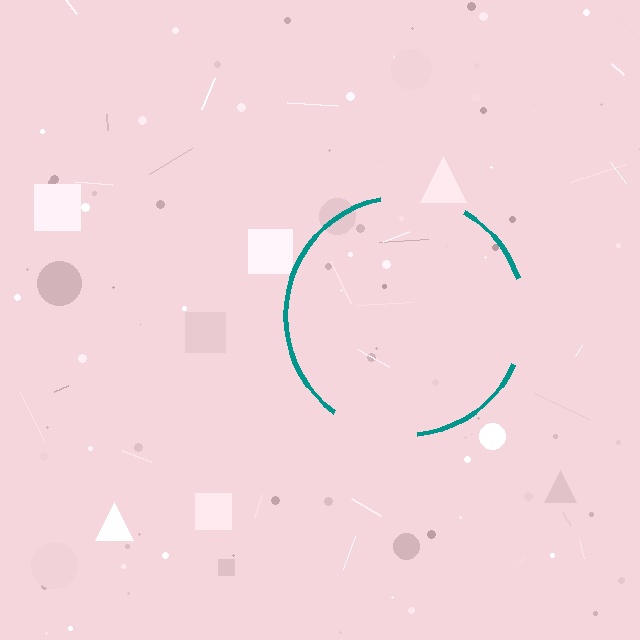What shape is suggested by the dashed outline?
The dashed outline suggests a circle.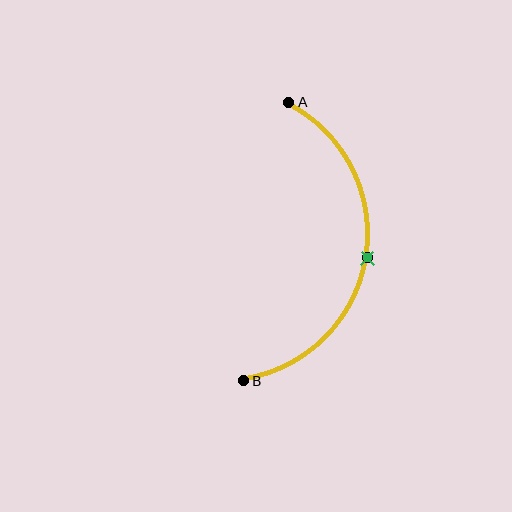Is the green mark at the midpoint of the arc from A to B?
Yes. The green mark lies on the arc at equal arc-length from both A and B — it is the arc midpoint.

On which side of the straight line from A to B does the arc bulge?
The arc bulges to the right of the straight line connecting A and B.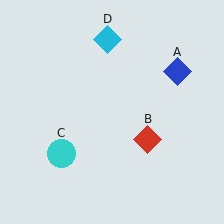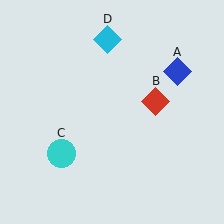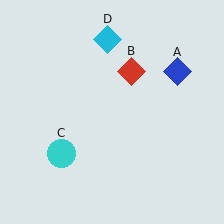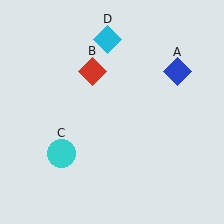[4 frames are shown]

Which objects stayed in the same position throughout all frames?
Blue diamond (object A) and cyan circle (object C) and cyan diamond (object D) remained stationary.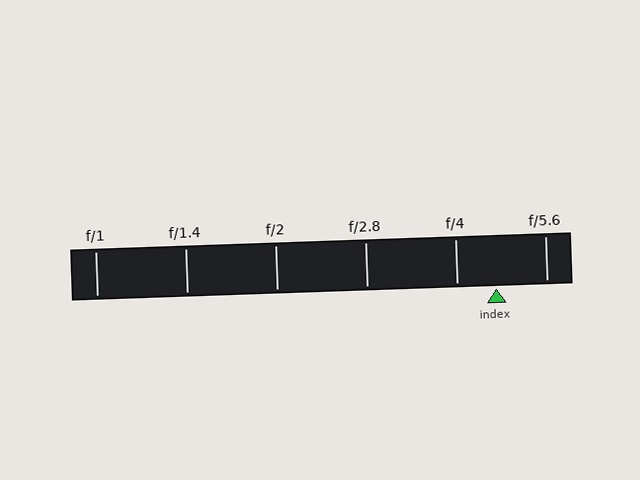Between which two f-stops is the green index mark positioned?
The index mark is between f/4 and f/5.6.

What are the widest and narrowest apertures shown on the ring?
The widest aperture shown is f/1 and the narrowest is f/5.6.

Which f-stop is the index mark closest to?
The index mark is closest to f/4.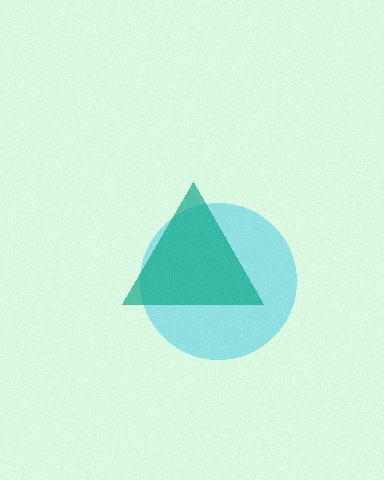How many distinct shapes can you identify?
There are 2 distinct shapes: a cyan circle, a teal triangle.